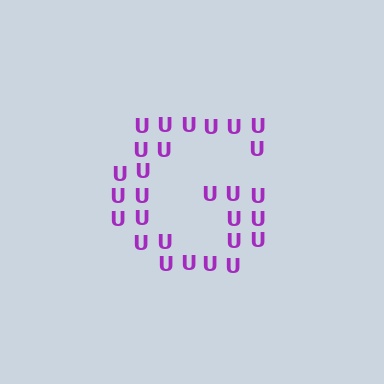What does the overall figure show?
The overall figure shows the letter G.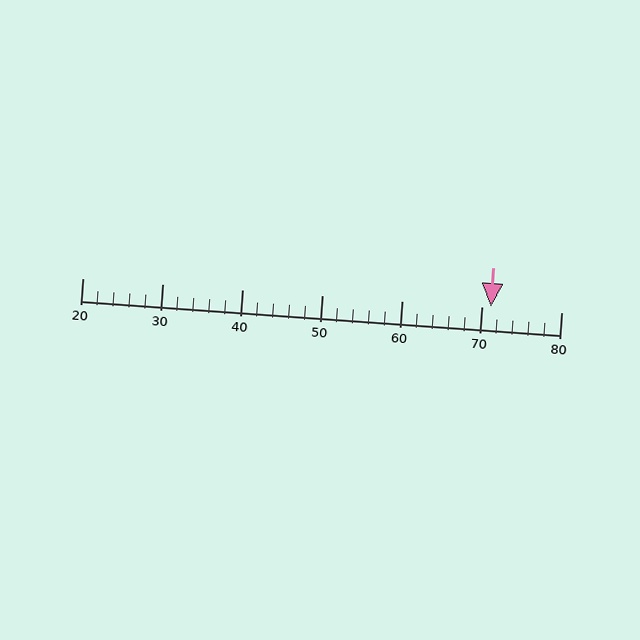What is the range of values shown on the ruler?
The ruler shows values from 20 to 80.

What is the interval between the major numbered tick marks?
The major tick marks are spaced 10 units apart.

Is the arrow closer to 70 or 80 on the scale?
The arrow is closer to 70.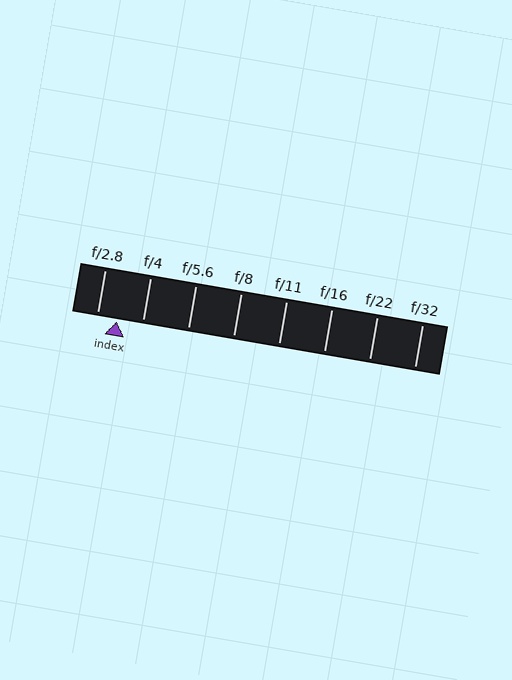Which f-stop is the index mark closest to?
The index mark is closest to f/2.8.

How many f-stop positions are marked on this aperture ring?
There are 8 f-stop positions marked.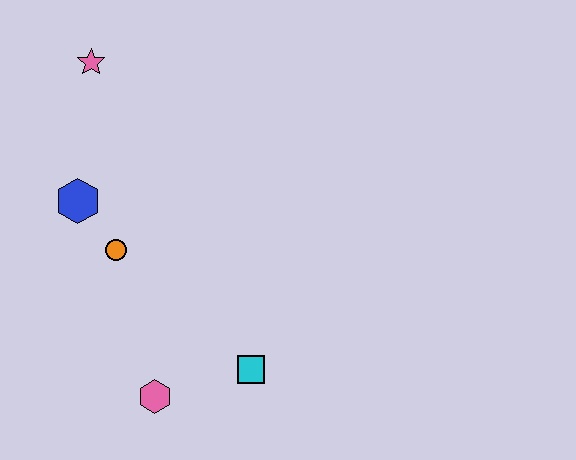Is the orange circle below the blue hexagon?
Yes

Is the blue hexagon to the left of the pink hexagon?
Yes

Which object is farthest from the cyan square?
The pink star is farthest from the cyan square.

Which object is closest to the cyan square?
The pink hexagon is closest to the cyan square.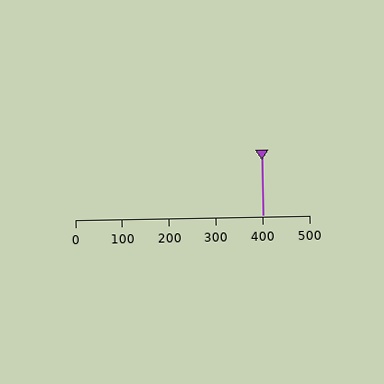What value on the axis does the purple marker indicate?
The marker indicates approximately 400.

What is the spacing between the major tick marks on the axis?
The major ticks are spaced 100 apart.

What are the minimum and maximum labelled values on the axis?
The axis runs from 0 to 500.